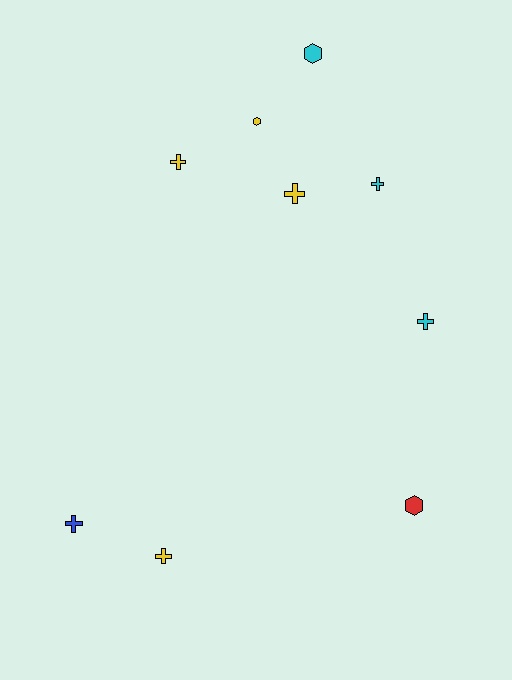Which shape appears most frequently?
Cross, with 6 objects.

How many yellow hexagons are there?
There is 1 yellow hexagon.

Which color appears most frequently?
Yellow, with 4 objects.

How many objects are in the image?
There are 9 objects.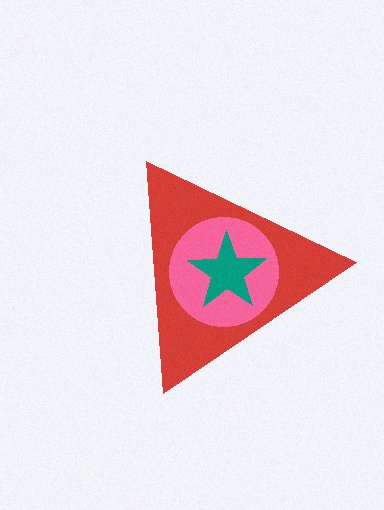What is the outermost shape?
The red triangle.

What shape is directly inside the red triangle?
The pink circle.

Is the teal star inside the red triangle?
Yes.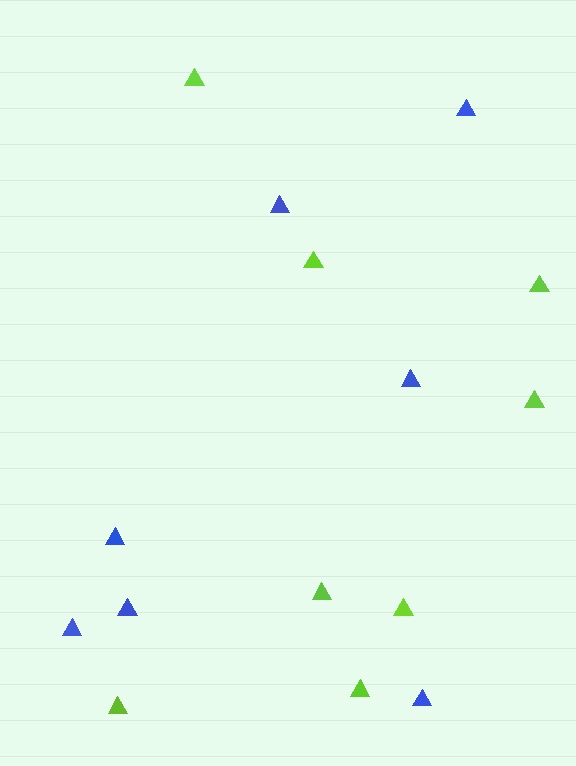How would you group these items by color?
There are 2 groups: one group of blue triangles (7) and one group of lime triangles (8).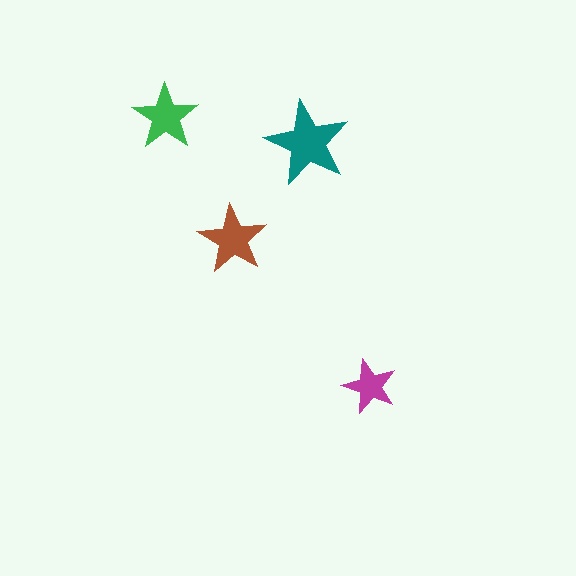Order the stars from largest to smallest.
the teal one, the brown one, the green one, the magenta one.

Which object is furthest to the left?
The green star is leftmost.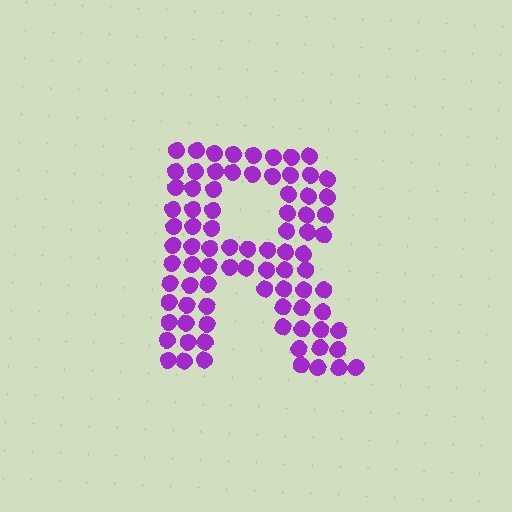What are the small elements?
The small elements are circles.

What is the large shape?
The large shape is the letter R.